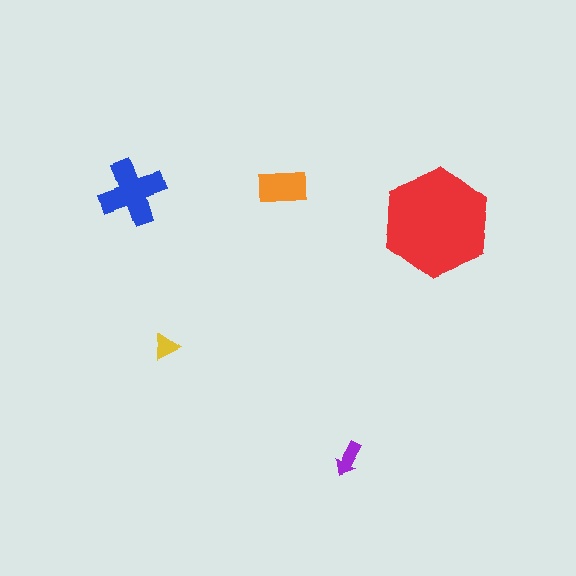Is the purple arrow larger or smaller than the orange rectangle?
Smaller.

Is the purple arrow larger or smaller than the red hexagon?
Smaller.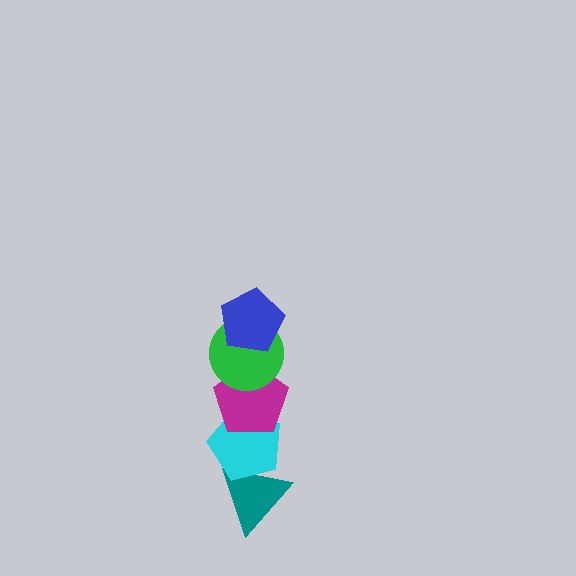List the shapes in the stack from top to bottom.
From top to bottom: the blue pentagon, the green circle, the magenta pentagon, the cyan pentagon, the teal triangle.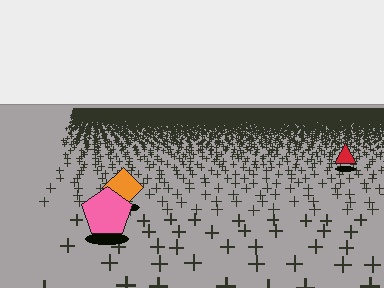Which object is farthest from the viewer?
The red triangle is farthest from the viewer. It appears smaller and the ground texture around it is denser.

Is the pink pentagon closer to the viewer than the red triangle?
Yes. The pink pentagon is closer — you can tell from the texture gradient: the ground texture is coarser near it.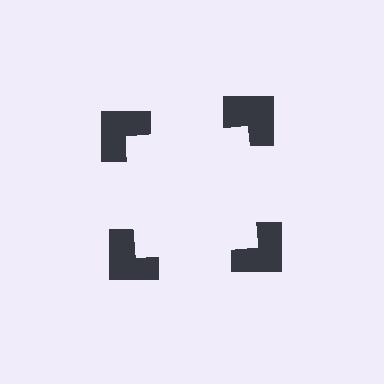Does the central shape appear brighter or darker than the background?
It typically appears slightly brighter than the background, even though no actual brightness change is drawn.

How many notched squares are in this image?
There are 4 — one at each vertex of the illusory square.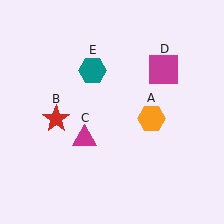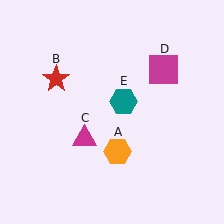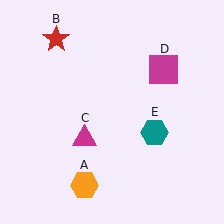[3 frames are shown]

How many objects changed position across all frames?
3 objects changed position: orange hexagon (object A), red star (object B), teal hexagon (object E).